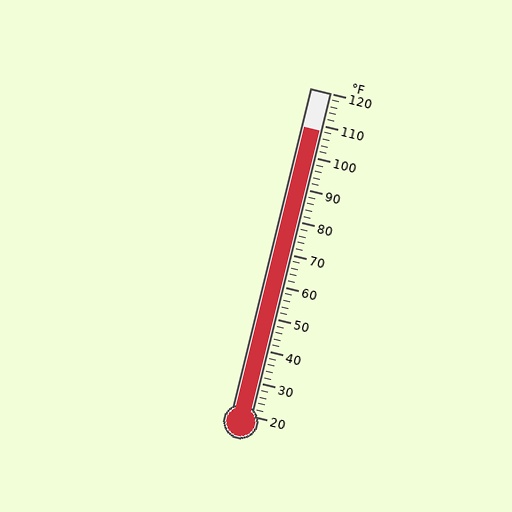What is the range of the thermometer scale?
The thermometer scale ranges from 20°F to 120°F.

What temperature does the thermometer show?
The thermometer shows approximately 108°F.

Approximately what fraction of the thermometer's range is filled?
The thermometer is filled to approximately 90% of its range.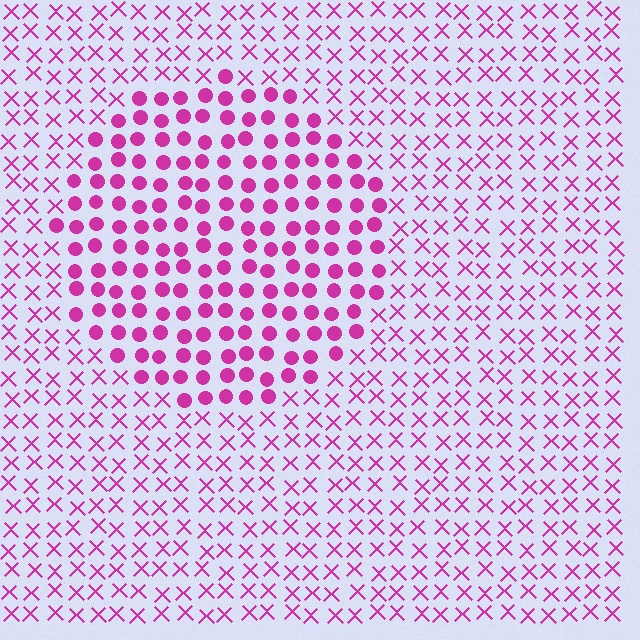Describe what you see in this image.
The image is filled with small magenta elements arranged in a uniform grid. A circle-shaped region contains circles, while the surrounding area contains X marks. The boundary is defined purely by the change in element shape.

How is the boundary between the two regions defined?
The boundary is defined by a change in element shape: circles inside vs. X marks outside. All elements share the same color and spacing.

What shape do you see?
I see a circle.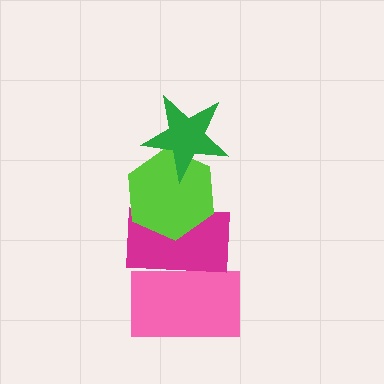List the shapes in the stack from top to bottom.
From top to bottom: the green star, the lime hexagon, the magenta rectangle, the pink rectangle.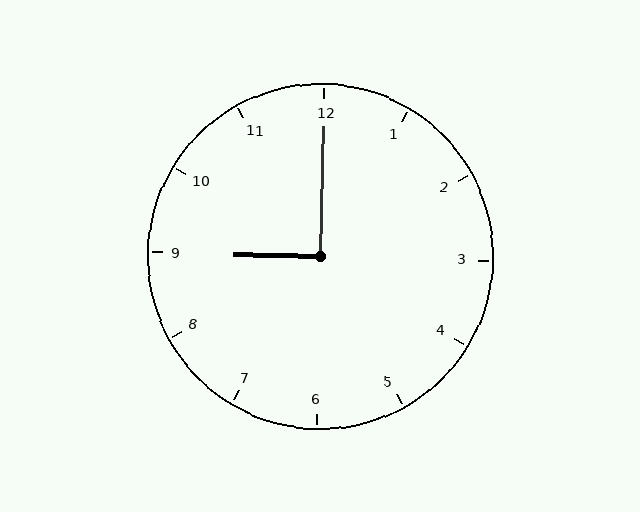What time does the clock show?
9:00.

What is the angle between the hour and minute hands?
Approximately 90 degrees.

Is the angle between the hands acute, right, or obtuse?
It is right.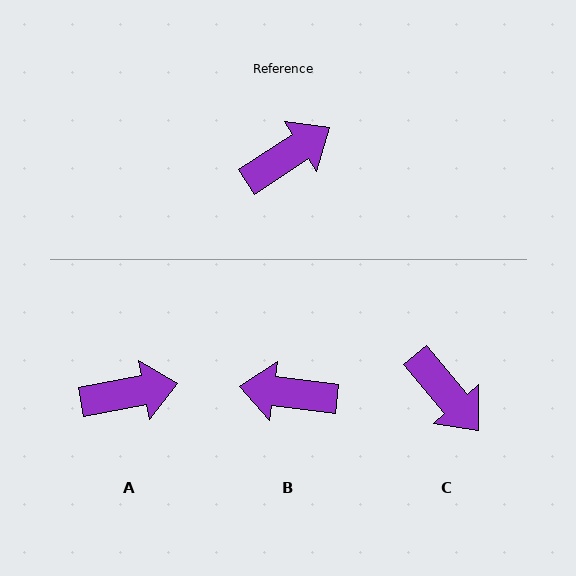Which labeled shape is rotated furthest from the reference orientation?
B, about 139 degrees away.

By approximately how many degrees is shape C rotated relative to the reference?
Approximately 83 degrees clockwise.